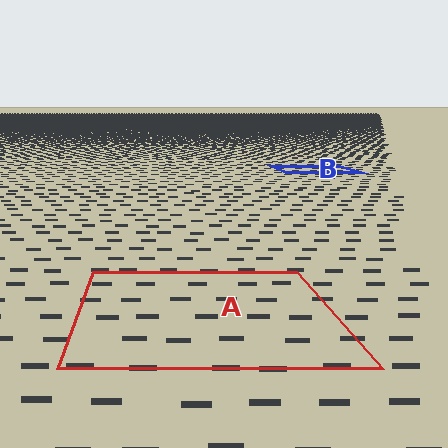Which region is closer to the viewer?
Region A is closer. The texture elements there are larger and more spread out.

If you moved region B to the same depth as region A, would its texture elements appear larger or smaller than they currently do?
They would appear larger. At a closer depth, the same texture elements are projected at a bigger on-screen size.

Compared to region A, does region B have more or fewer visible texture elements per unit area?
Region B has more texture elements per unit area — they are packed more densely because it is farther away.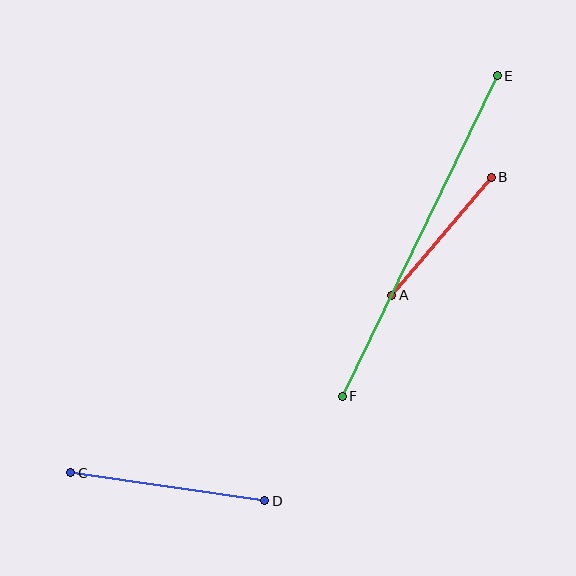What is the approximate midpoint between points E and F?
The midpoint is at approximately (420, 236) pixels.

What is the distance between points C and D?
The distance is approximately 196 pixels.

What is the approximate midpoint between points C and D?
The midpoint is at approximately (168, 487) pixels.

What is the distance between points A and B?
The distance is approximately 154 pixels.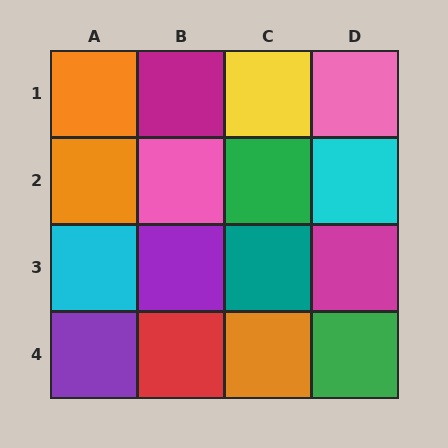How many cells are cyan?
2 cells are cyan.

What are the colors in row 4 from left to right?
Purple, red, orange, green.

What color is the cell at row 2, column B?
Pink.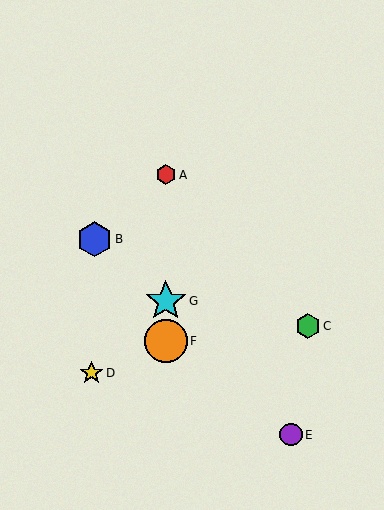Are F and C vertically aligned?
No, F is at x≈166 and C is at x≈308.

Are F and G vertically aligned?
Yes, both are at x≈166.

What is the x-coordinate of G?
Object G is at x≈166.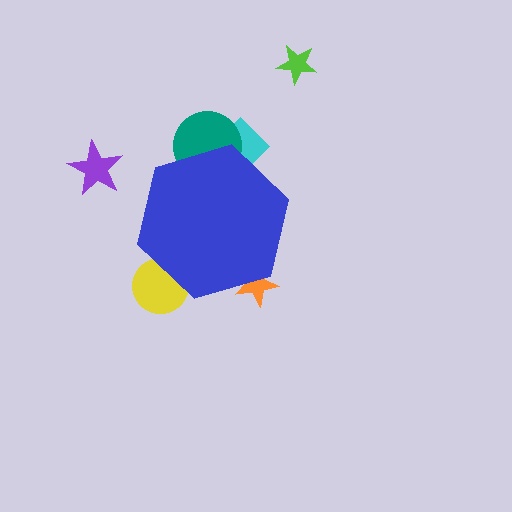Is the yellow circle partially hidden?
Yes, the yellow circle is partially hidden behind the blue hexagon.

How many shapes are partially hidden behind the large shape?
4 shapes are partially hidden.